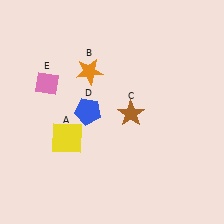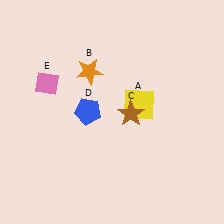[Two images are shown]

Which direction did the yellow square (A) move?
The yellow square (A) moved right.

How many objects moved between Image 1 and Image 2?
1 object moved between the two images.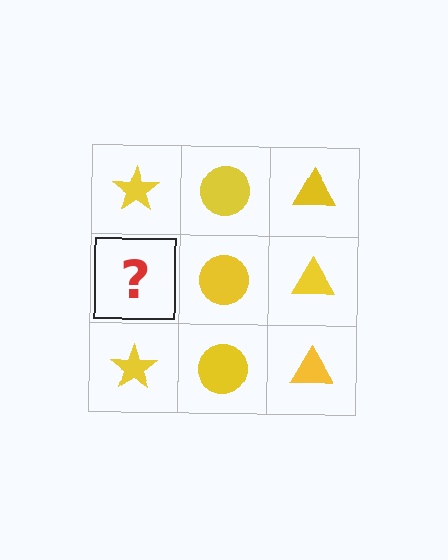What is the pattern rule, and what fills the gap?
The rule is that each column has a consistent shape. The gap should be filled with a yellow star.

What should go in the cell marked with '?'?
The missing cell should contain a yellow star.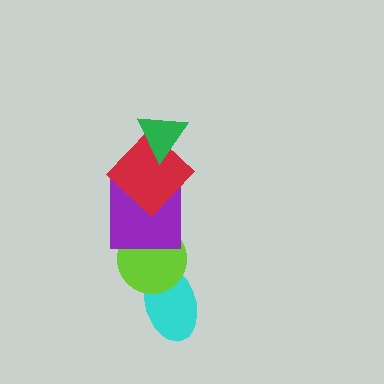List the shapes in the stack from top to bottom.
From top to bottom: the green triangle, the red diamond, the purple square, the lime circle, the cyan ellipse.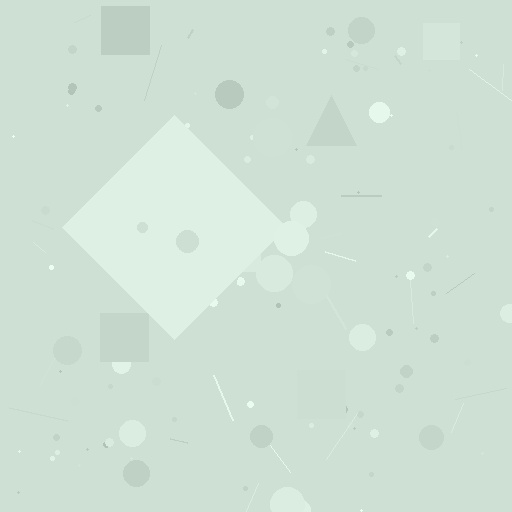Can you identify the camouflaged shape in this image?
The camouflaged shape is a diamond.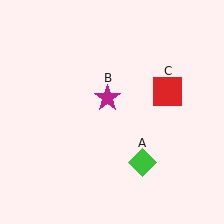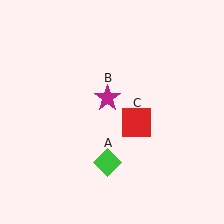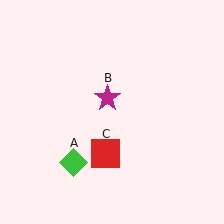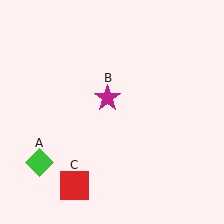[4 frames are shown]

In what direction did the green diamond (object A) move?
The green diamond (object A) moved left.